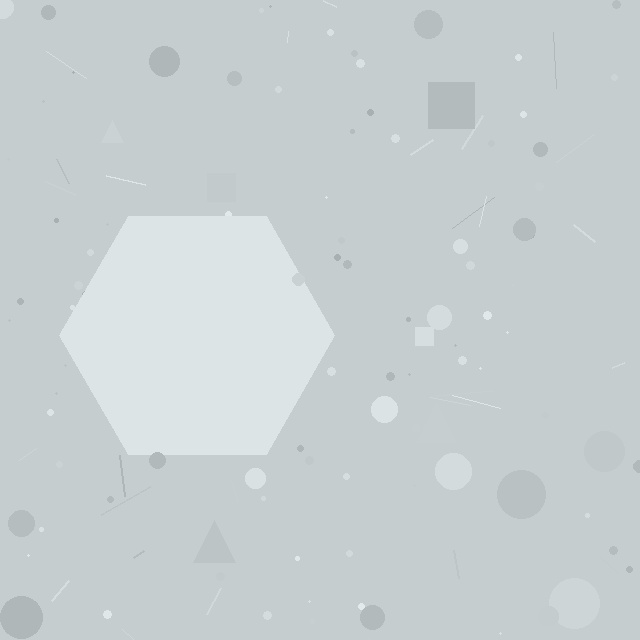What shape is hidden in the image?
A hexagon is hidden in the image.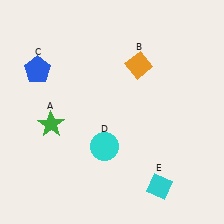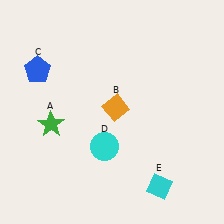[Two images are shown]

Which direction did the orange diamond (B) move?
The orange diamond (B) moved down.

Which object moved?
The orange diamond (B) moved down.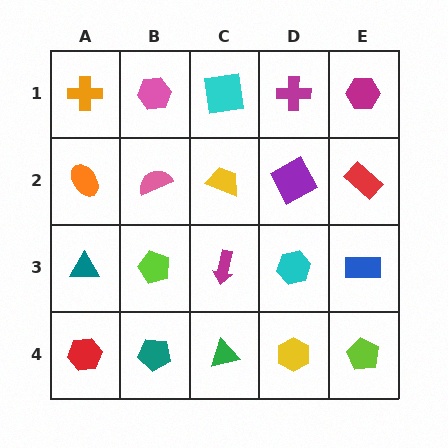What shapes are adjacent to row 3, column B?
A pink semicircle (row 2, column B), a teal pentagon (row 4, column B), a teal triangle (row 3, column A), a magenta arrow (row 3, column C).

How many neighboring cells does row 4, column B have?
3.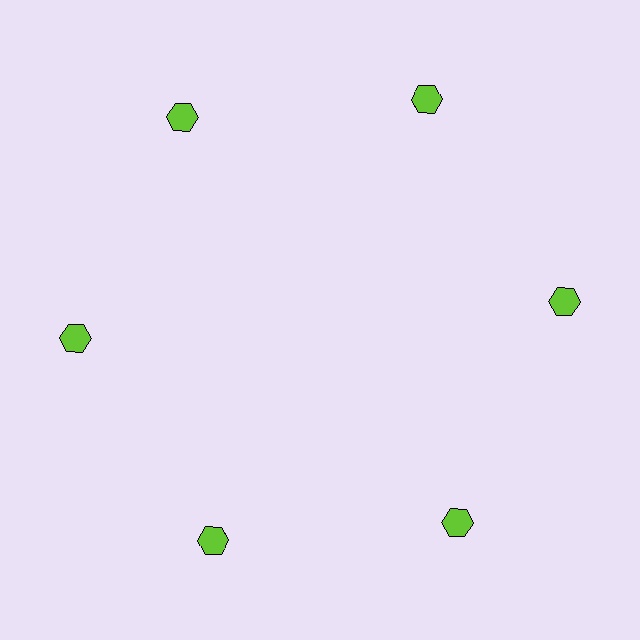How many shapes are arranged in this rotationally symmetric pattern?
There are 6 shapes, arranged in 6 groups of 1.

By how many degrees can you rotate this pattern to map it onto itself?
The pattern maps onto itself every 60 degrees of rotation.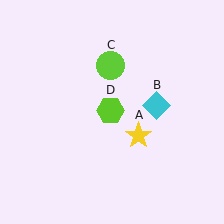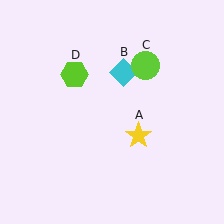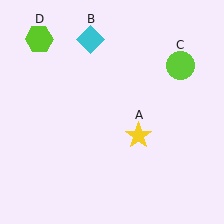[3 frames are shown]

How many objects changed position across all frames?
3 objects changed position: cyan diamond (object B), lime circle (object C), lime hexagon (object D).